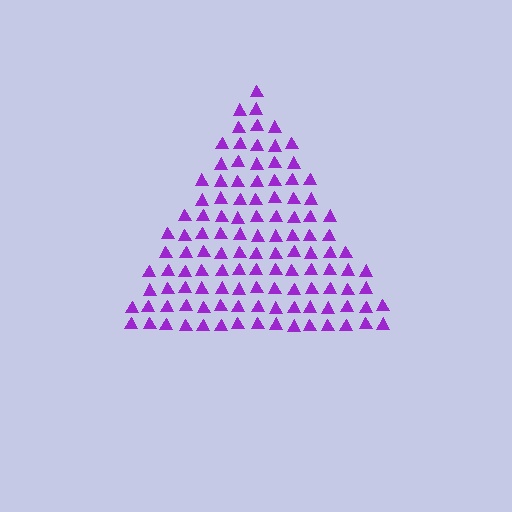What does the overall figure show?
The overall figure shows a triangle.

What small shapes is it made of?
It is made of small triangles.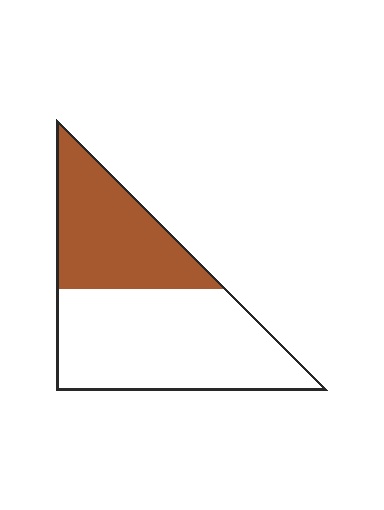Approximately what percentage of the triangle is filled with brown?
Approximately 40%.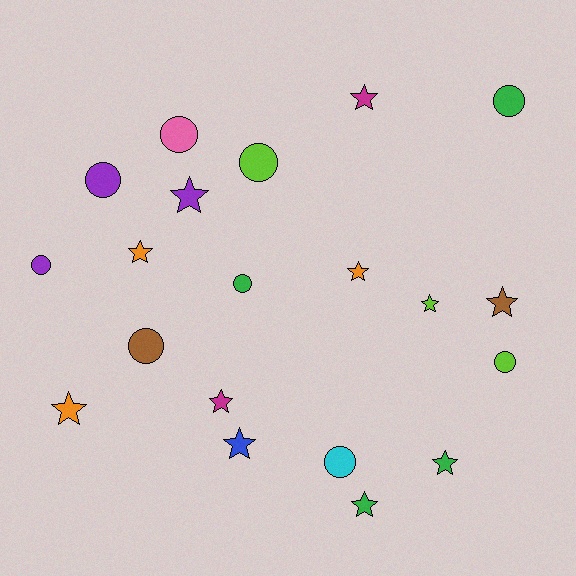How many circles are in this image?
There are 9 circles.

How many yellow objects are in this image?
There are no yellow objects.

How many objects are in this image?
There are 20 objects.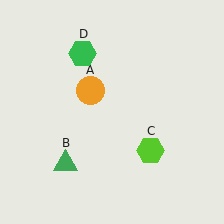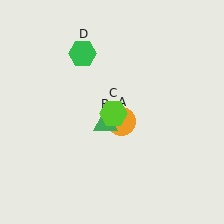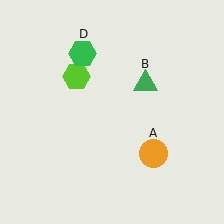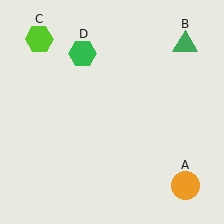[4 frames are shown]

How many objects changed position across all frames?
3 objects changed position: orange circle (object A), green triangle (object B), lime hexagon (object C).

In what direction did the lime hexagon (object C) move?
The lime hexagon (object C) moved up and to the left.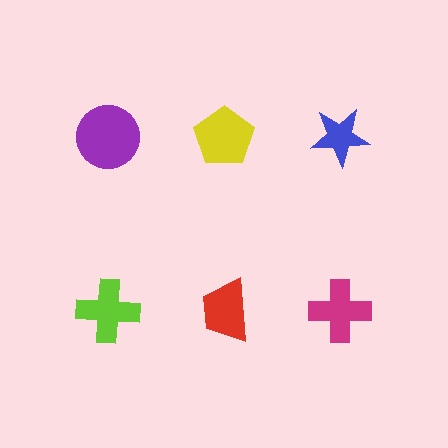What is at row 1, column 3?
A blue star.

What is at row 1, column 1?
A purple circle.